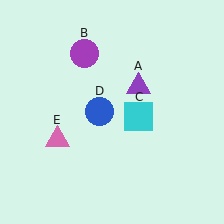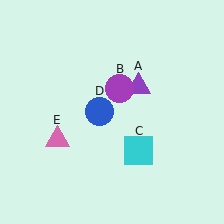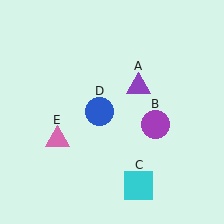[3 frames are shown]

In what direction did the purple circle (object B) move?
The purple circle (object B) moved down and to the right.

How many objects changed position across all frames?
2 objects changed position: purple circle (object B), cyan square (object C).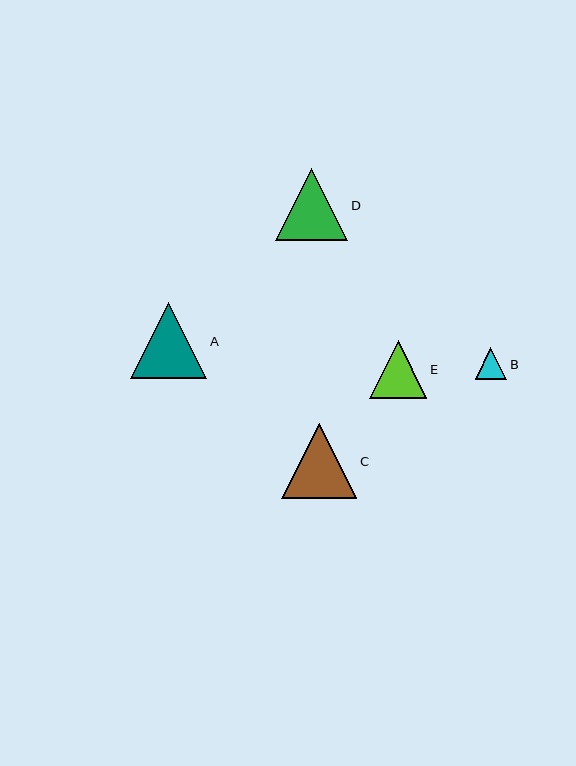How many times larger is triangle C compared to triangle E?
Triangle C is approximately 1.3 times the size of triangle E.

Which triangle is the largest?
Triangle A is the largest with a size of approximately 76 pixels.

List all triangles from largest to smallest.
From largest to smallest: A, C, D, E, B.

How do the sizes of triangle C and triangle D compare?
Triangle C and triangle D are approximately the same size.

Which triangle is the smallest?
Triangle B is the smallest with a size of approximately 31 pixels.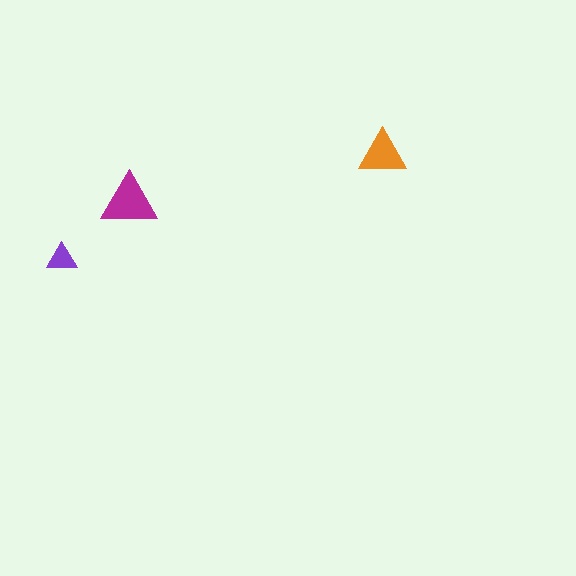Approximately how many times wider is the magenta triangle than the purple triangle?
About 2 times wider.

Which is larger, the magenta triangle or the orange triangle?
The magenta one.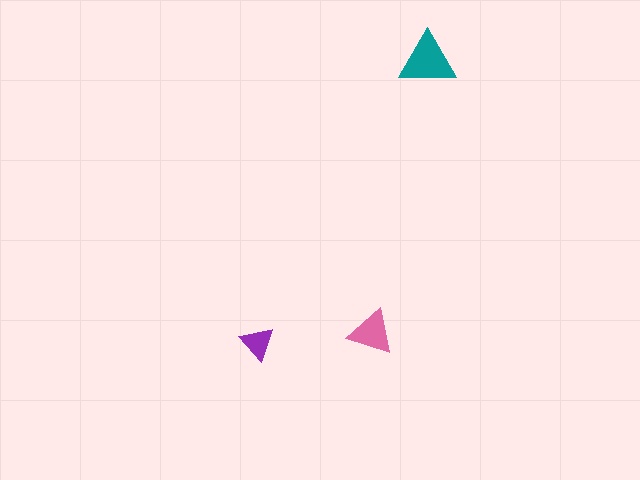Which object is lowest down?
The purple triangle is bottommost.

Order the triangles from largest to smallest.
the teal one, the pink one, the purple one.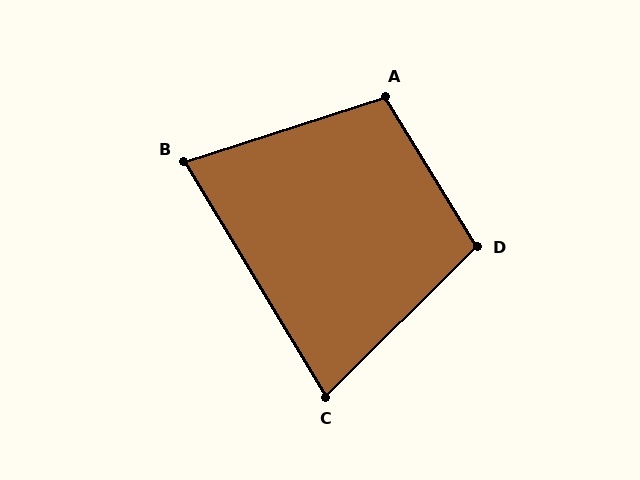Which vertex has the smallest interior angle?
C, at approximately 76 degrees.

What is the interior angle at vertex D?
Approximately 103 degrees (obtuse).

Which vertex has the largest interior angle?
A, at approximately 104 degrees.